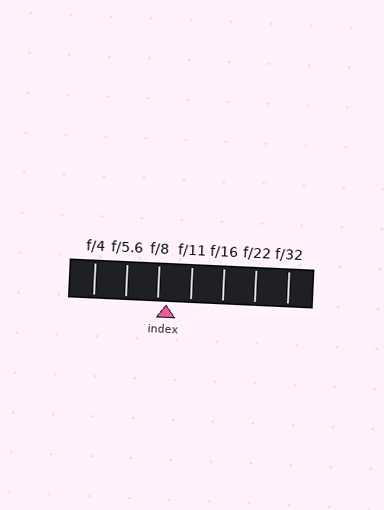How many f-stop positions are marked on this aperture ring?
There are 7 f-stop positions marked.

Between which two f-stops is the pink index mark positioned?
The index mark is between f/8 and f/11.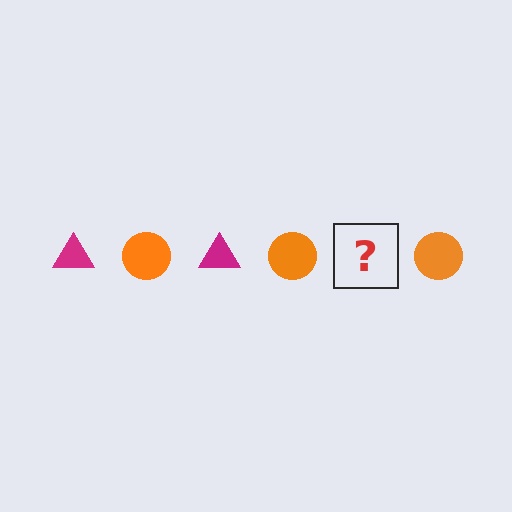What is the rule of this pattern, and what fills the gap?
The rule is that the pattern alternates between magenta triangle and orange circle. The gap should be filled with a magenta triangle.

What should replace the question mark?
The question mark should be replaced with a magenta triangle.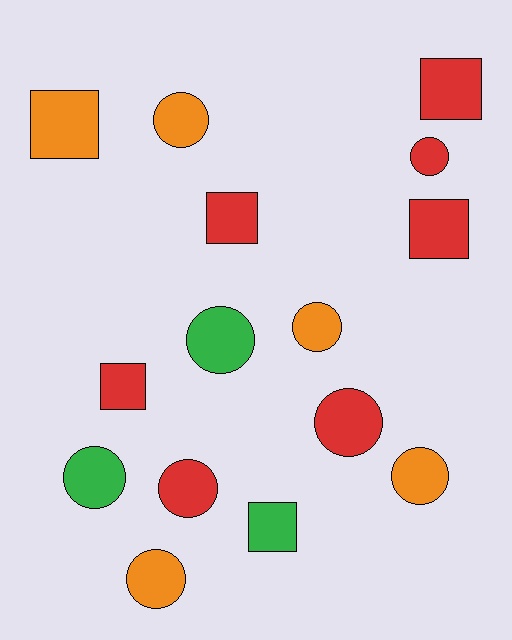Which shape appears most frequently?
Circle, with 9 objects.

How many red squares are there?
There are 4 red squares.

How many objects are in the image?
There are 15 objects.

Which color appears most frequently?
Red, with 7 objects.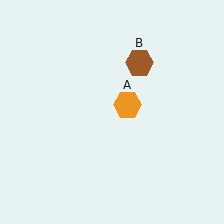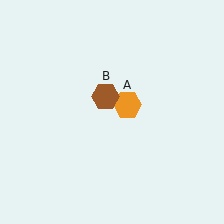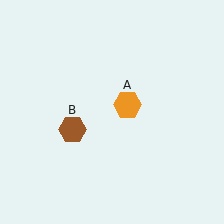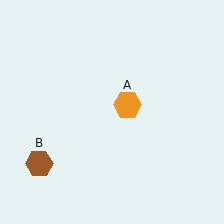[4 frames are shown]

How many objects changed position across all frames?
1 object changed position: brown hexagon (object B).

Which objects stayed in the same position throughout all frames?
Orange hexagon (object A) remained stationary.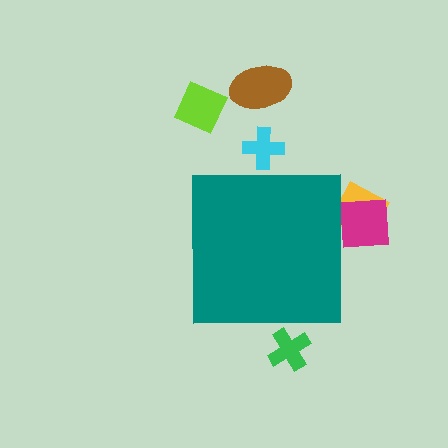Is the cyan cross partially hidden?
Yes, the cyan cross is partially hidden behind the teal square.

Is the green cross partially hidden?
Yes, the green cross is partially hidden behind the teal square.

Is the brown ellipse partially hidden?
No, the brown ellipse is fully visible.